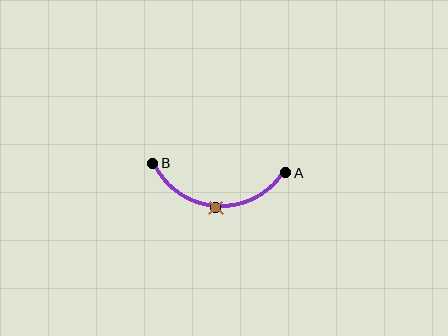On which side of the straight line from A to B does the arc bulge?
The arc bulges below the straight line connecting A and B.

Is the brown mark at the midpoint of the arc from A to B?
Yes. The brown mark lies on the arc at equal arc-length from both A and B — it is the arc midpoint.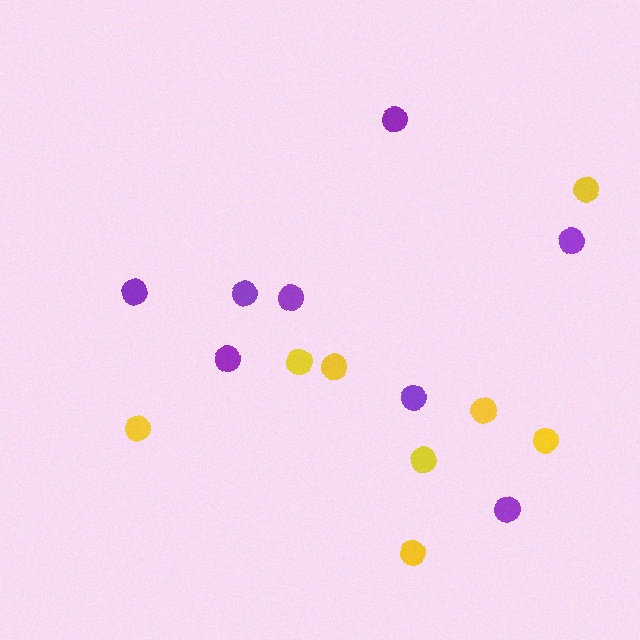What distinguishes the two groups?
There are 2 groups: one group of purple circles (8) and one group of yellow circles (8).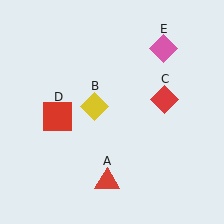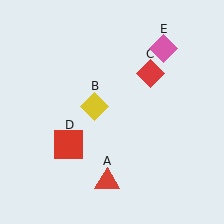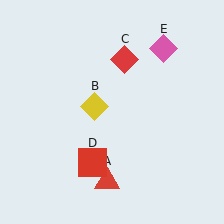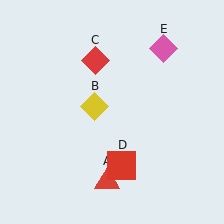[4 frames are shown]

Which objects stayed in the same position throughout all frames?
Red triangle (object A) and yellow diamond (object B) and pink diamond (object E) remained stationary.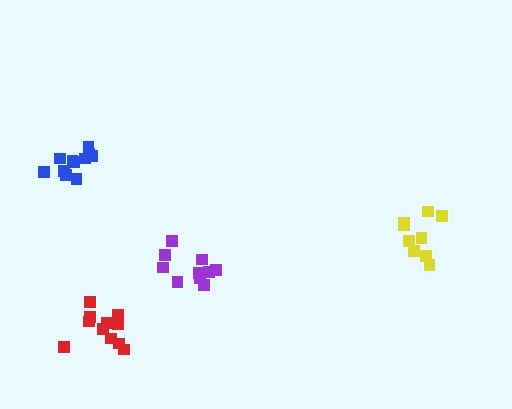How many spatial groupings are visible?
There are 4 spatial groupings.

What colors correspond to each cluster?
The clusters are colored: purple, yellow, blue, red.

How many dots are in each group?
Group 1: 10 dots, Group 2: 9 dots, Group 3: 11 dots, Group 4: 11 dots (41 total).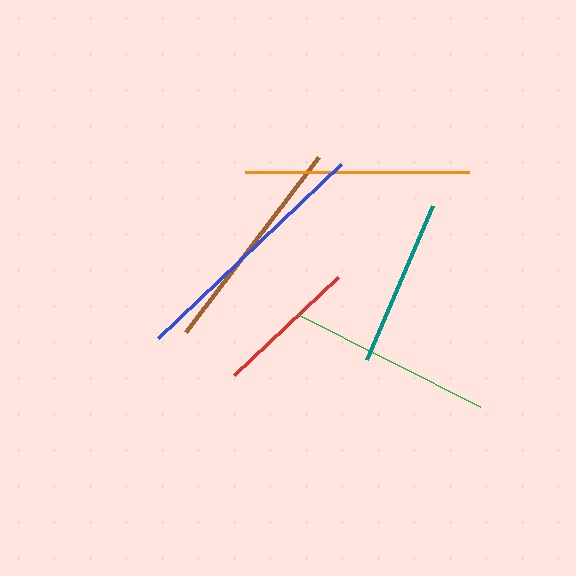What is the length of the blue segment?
The blue segment is approximately 253 pixels long.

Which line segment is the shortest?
The red line is the shortest at approximately 143 pixels.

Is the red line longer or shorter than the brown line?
The brown line is longer than the red line.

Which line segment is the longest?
The blue line is the longest at approximately 253 pixels.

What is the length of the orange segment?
The orange segment is approximately 224 pixels long.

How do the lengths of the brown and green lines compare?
The brown and green lines are approximately the same length.